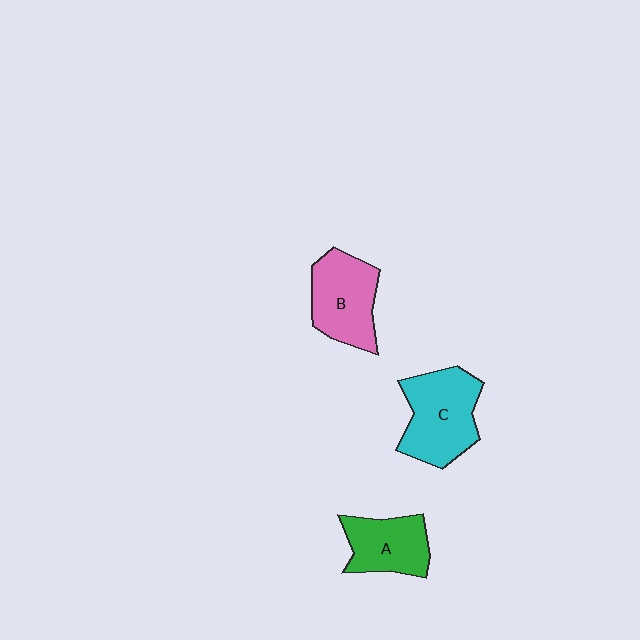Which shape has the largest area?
Shape C (cyan).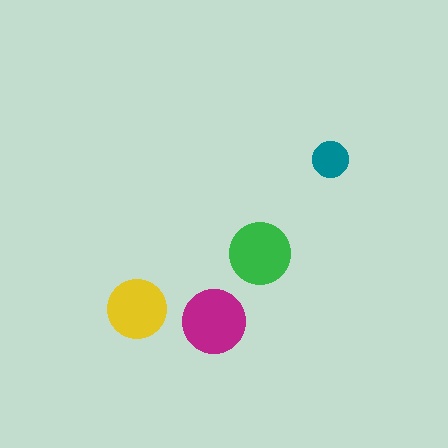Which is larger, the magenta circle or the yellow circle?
The magenta one.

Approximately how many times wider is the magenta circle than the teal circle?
About 2 times wider.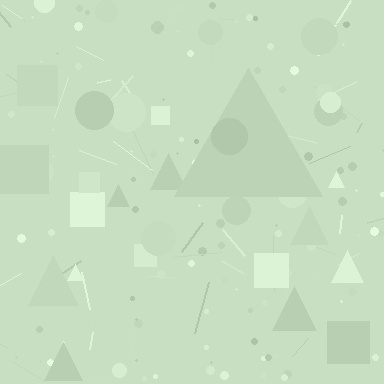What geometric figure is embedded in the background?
A triangle is embedded in the background.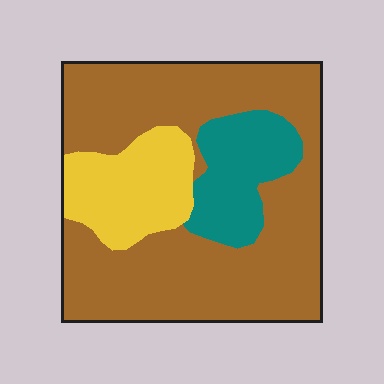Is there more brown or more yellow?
Brown.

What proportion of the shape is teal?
Teal takes up about one sixth (1/6) of the shape.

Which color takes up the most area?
Brown, at roughly 65%.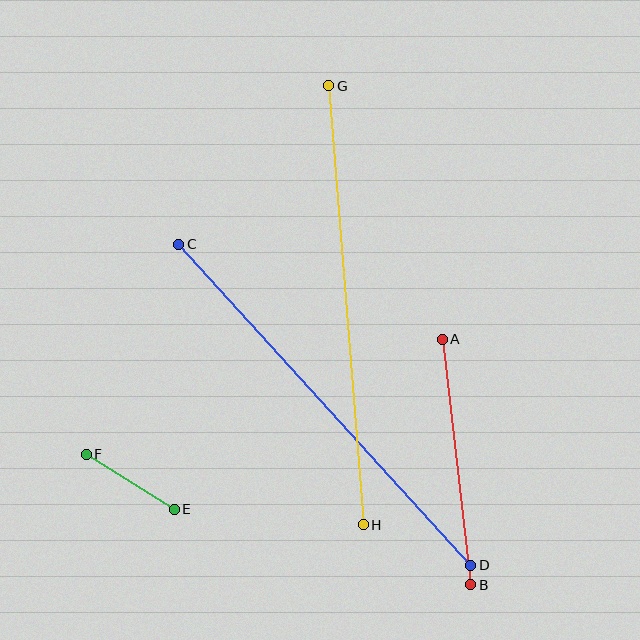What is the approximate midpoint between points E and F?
The midpoint is at approximately (130, 482) pixels.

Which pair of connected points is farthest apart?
Points G and H are farthest apart.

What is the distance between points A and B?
The distance is approximately 247 pixels.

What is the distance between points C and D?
The distance is approximately 434 pixels.